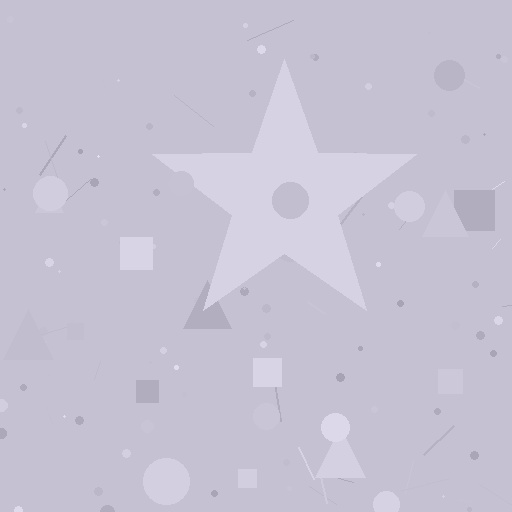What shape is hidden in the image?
A star is hidden in the image.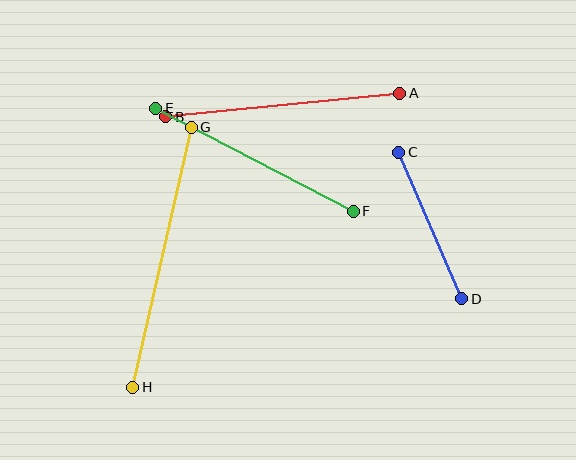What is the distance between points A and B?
The distance is approximately 235 pixels.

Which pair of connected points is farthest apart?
Points G and H are farthest apart.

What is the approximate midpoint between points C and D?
The midpoint is at approximately (430, 226) pixels.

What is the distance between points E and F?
The distance is approximately 223 pixels.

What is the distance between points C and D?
The distance is approximately 159 pixels.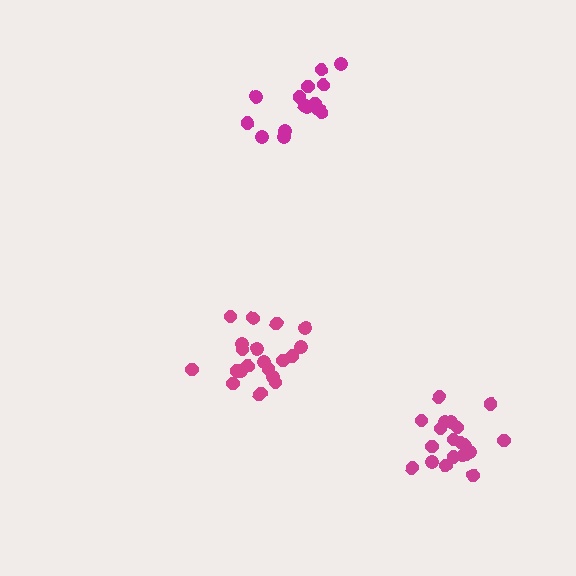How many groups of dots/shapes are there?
There are 3 groups.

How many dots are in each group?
Group 1: 21 dots, Group 2: 15 dots, Group 3: 20 dots (56 total).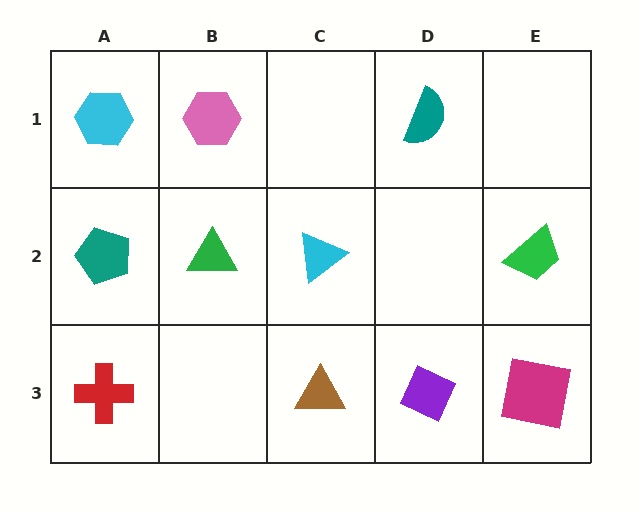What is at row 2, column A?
A teal pentagon.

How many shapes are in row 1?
3 shapes.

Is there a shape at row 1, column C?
No, that cell is empty.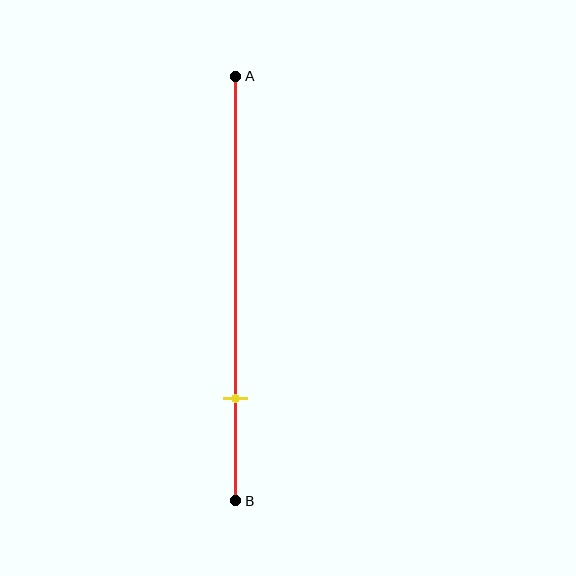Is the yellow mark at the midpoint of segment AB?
No, the mark is at about 75% from A, not at the 50% midpoint.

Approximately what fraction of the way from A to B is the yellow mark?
The yellow mark is approximately 75% of the way from A to B.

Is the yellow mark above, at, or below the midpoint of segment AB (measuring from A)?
The yellow mark is below the midpoint of segment AB.